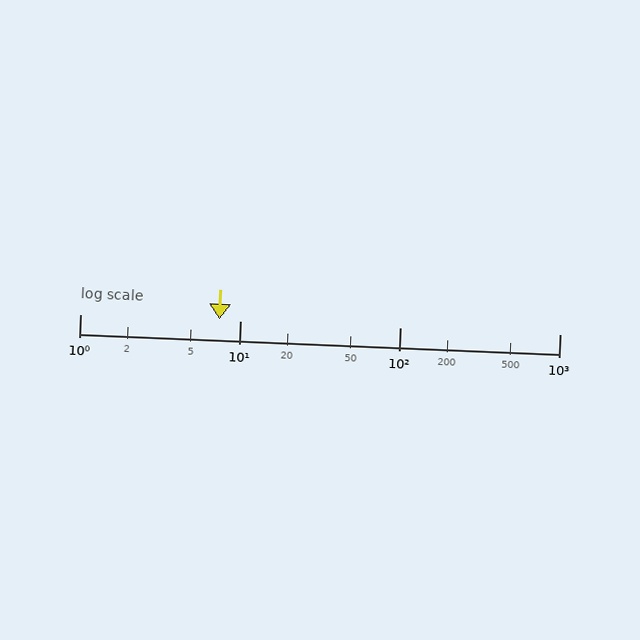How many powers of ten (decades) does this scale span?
The scale spans 3 decades, from 1 to 1000.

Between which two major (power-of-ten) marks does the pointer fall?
The pointer is between 1 and 10.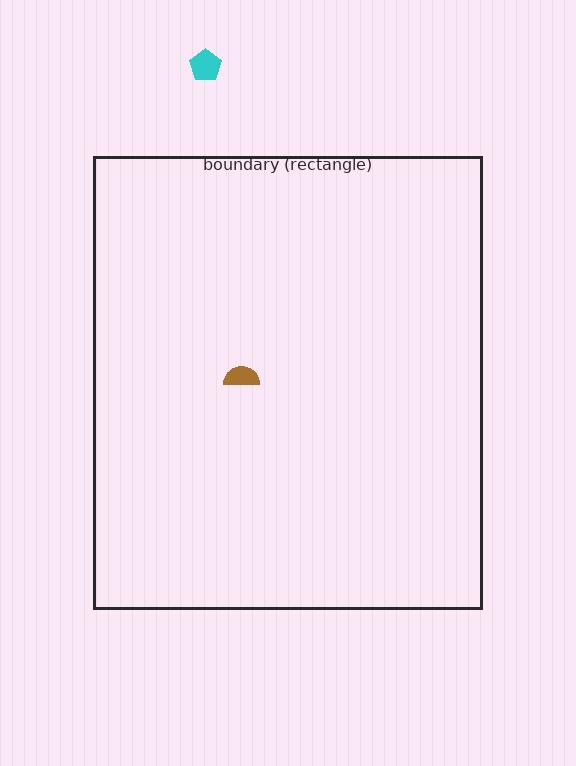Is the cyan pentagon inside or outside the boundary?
Outside.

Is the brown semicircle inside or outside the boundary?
Inside.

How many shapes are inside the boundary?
1 inside, 1 outside.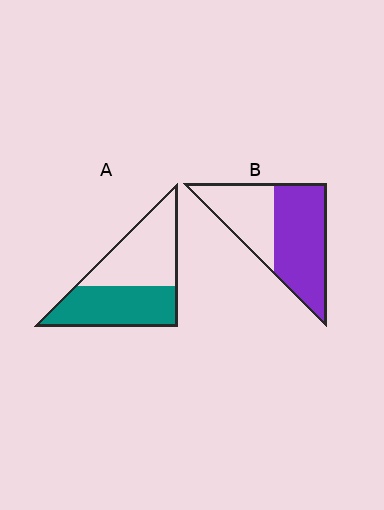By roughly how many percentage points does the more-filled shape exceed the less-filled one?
By roughly 10 percentage points (B over A).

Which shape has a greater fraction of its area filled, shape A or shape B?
Shape B.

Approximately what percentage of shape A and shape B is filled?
A is approximately 50% and B is approximately 60%.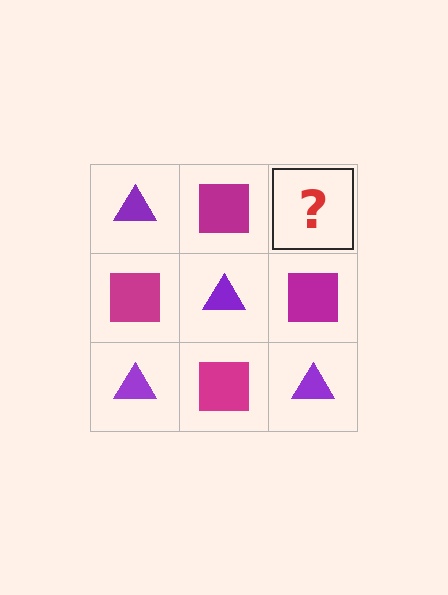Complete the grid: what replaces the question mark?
The question mark should be replaced with a purple triangle.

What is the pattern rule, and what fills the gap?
The rule is that it alternates purple triangle and magenta square in a checkerboard pattern. The gap should be filled with a purple triangle.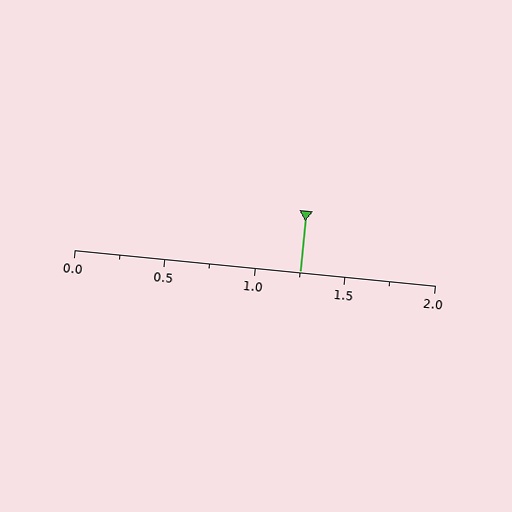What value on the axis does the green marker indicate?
The marker indicates approximately 1.25.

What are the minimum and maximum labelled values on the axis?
The axis runs from 0.0 to 2.0.